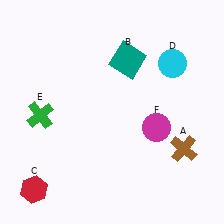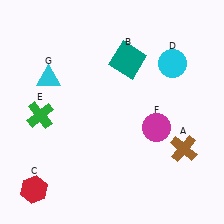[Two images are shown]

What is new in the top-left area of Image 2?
A cyan triangle (G) was added in the top-left area of Image 2.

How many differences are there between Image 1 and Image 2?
There is 1 difference between the two images.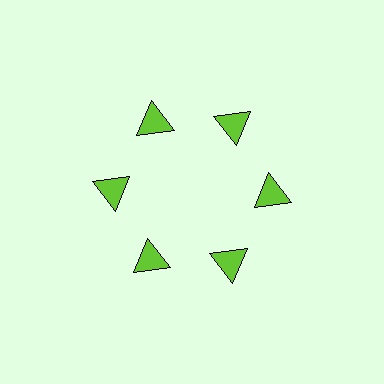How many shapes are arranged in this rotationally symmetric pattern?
There are 6 shapes, arranged in 6 groups of 1.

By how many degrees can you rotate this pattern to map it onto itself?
The pattern maps onto itself every 60 degrees of rotation.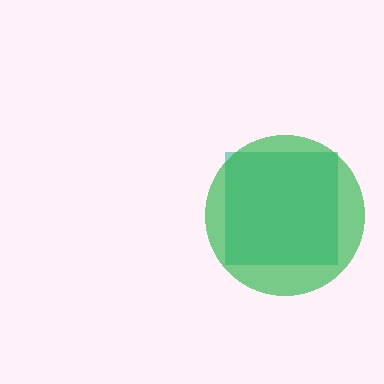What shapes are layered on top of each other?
The layered shapes are: a teal square, a green circle.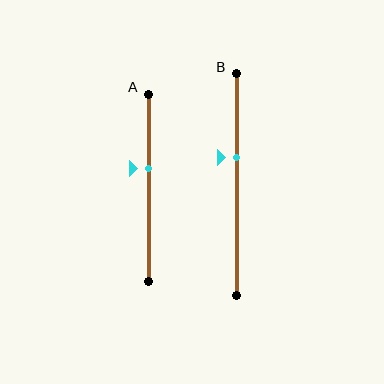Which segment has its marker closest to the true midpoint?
Segment A has its marker closest to the true midpoint.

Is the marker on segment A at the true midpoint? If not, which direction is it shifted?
No, the marker on segment A is shifted upward by about 10% of the segment length.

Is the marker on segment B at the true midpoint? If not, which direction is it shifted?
No, the marker on segment B is shifted upward by about 12% of the segment length.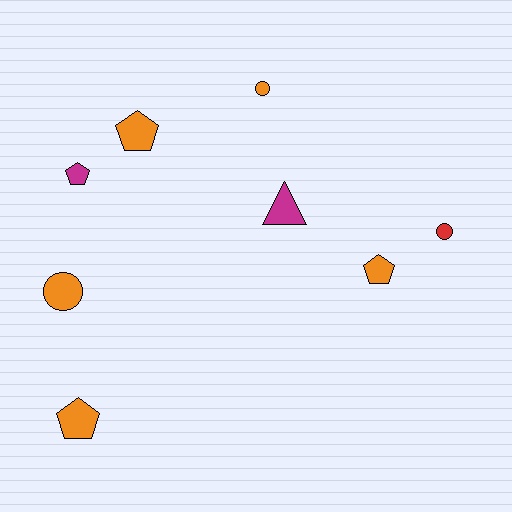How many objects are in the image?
There are 8 objects.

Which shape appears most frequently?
Pentagon, with 4 objects.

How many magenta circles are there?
There are no magenta circles.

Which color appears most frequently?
Orange, with 5 objects.